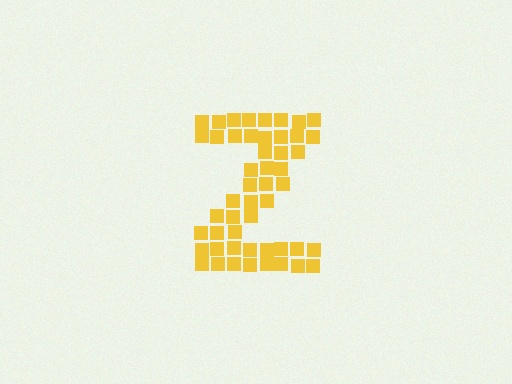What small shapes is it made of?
It is made of small squares.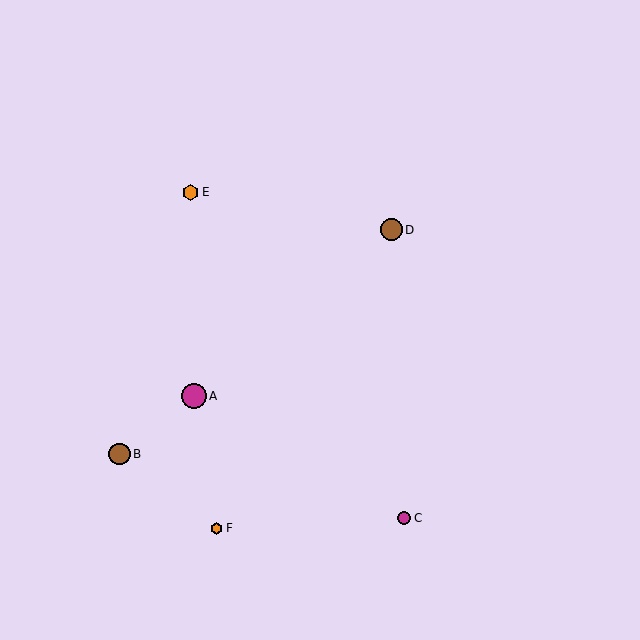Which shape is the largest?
The magenta circle (labeled A) is the largest.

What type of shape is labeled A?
Shape A is a magenta circle.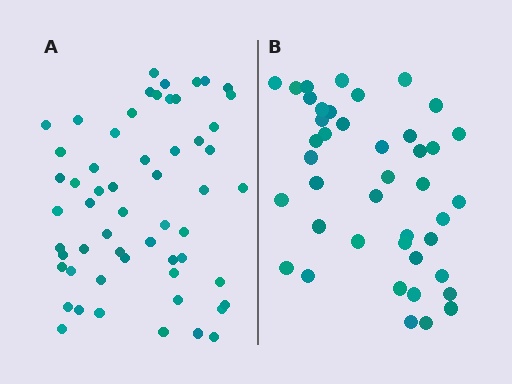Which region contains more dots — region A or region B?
Region A (the left region) has more dots.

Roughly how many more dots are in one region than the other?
Region A has approximately 15 more dots than region B.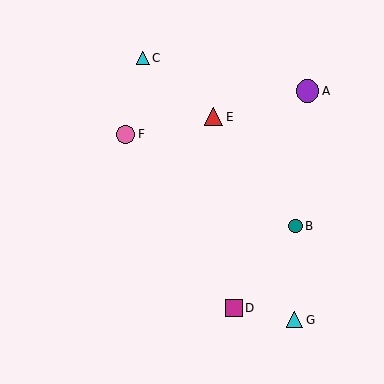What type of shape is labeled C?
Shape C is a cyan triangle.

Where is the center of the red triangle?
The center of the red triangle is at (214, 117).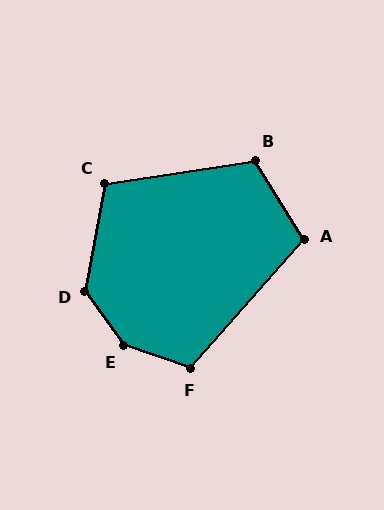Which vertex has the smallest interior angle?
A, at approximately 107 degrees.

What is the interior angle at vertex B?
Approximately 114 degrees (obtuse).